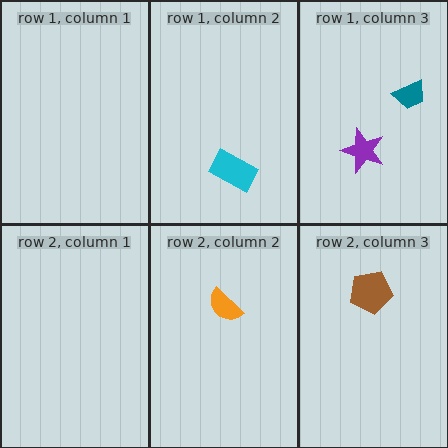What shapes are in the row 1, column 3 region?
The teal trapezoid, the purple star.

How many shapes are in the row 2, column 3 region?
1.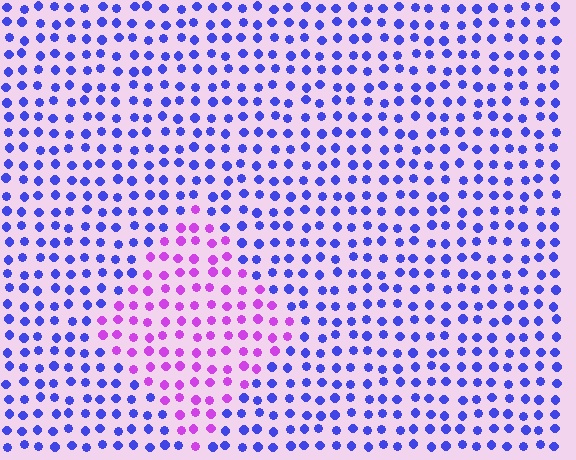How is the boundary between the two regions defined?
The boundary is defined purely by a slight shift in hue (about 54 degrees). Spacing, size, and orientation are identical on both sides.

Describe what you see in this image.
The image is filled with small blue elements in a uniform arrangement. A diamond-shaped region is visible where the elements are tinted to a slightly different hue, forming a subtle color boundary.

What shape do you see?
I see a diamond.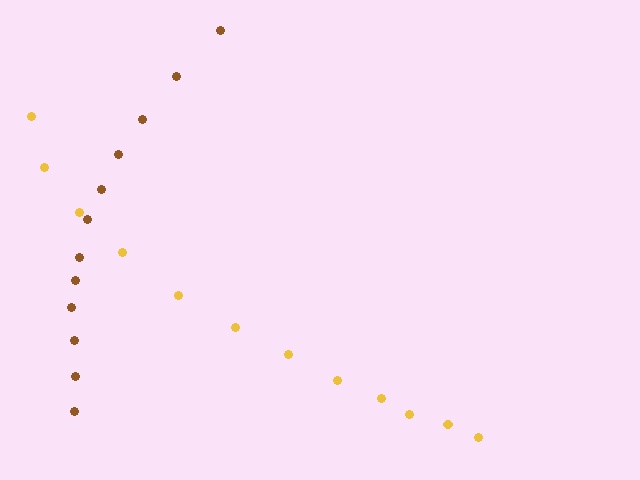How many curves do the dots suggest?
There are 2 distinct paths.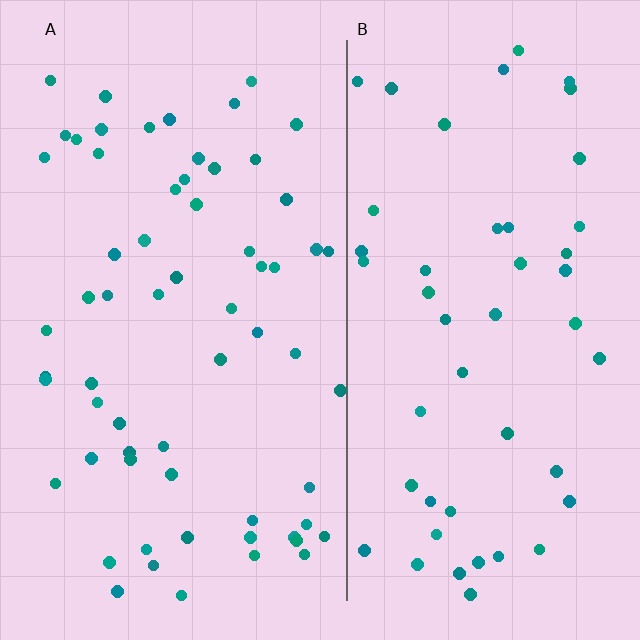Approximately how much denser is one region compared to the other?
Approximately 1.3× — region A over region B.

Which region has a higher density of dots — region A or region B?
A (the left).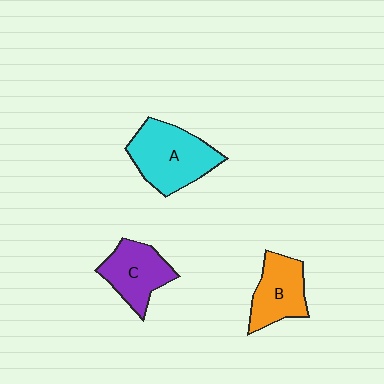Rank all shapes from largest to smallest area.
From largest to smallest: A (cyan), C (purple), B (orange).